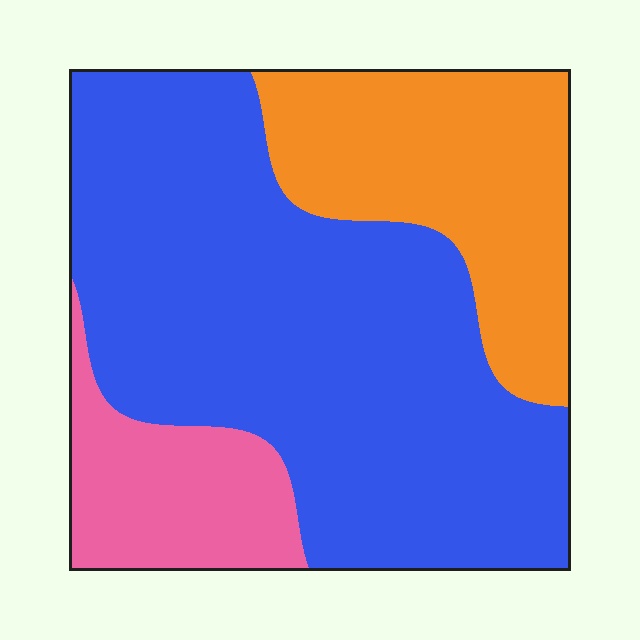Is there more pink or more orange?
Orange.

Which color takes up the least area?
Pink, at roughly 15%.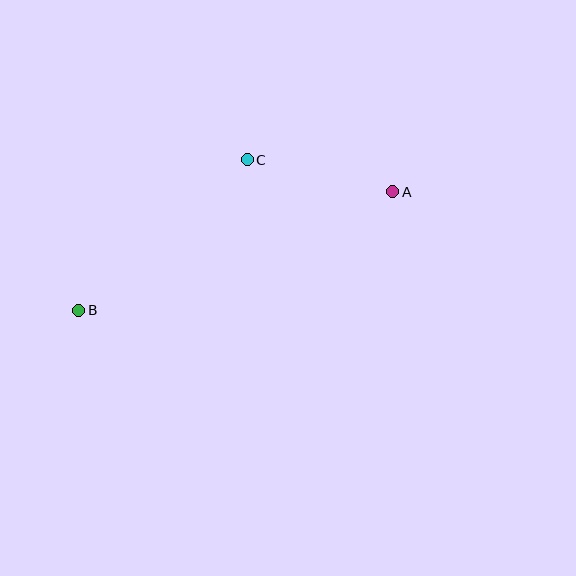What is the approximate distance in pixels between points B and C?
The distance between B and C is approximately 226 pixels.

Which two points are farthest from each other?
Points A and B are farthest from each other.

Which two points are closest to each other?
Points A and C are closest to each other.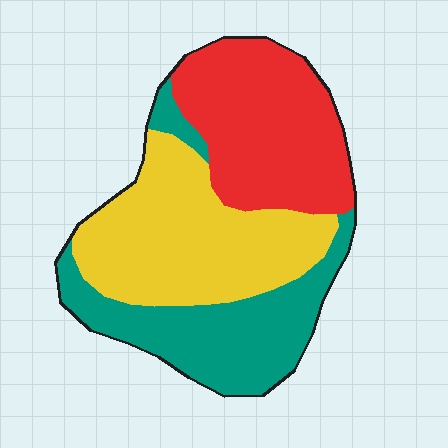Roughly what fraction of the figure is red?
Red covers around 35% of the figure.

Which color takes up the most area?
Yellow, at roughly 35%.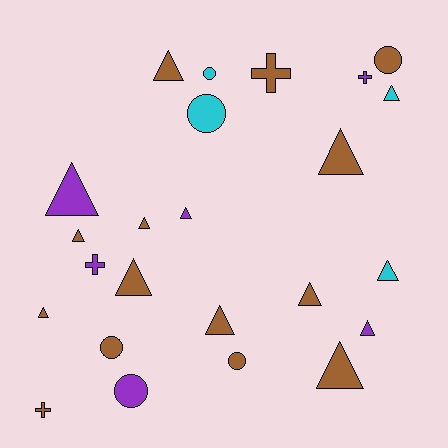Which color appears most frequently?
Brown, with 14 objects.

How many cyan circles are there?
There are 2 cyan circles.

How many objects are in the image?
There are 24 objects.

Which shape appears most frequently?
Triangle, with 14 objects.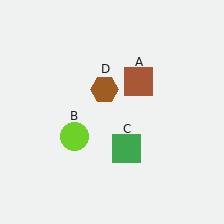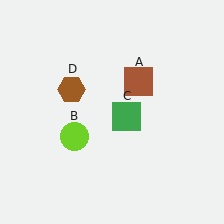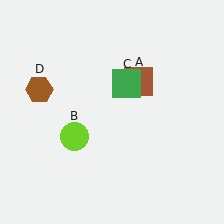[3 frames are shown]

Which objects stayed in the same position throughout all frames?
Brown square (object A) and lime circle (object B) remained stationary.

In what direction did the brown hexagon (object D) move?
The brown hexagon (object D) moved left.